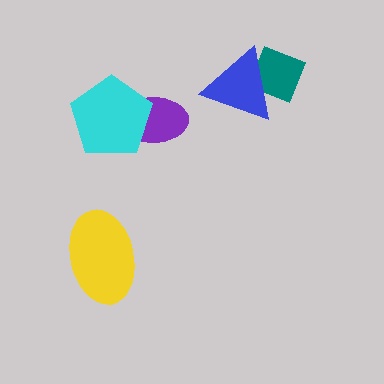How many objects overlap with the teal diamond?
1 object overlaps with the teal diamond.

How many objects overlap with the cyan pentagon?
1 object overlaps with the cyan pentagon.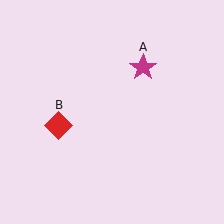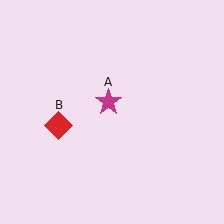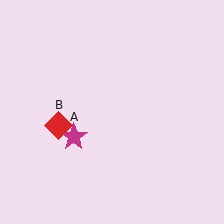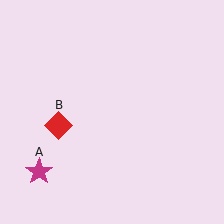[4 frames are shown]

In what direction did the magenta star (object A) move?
The magenta star (object A) moved down and to the left.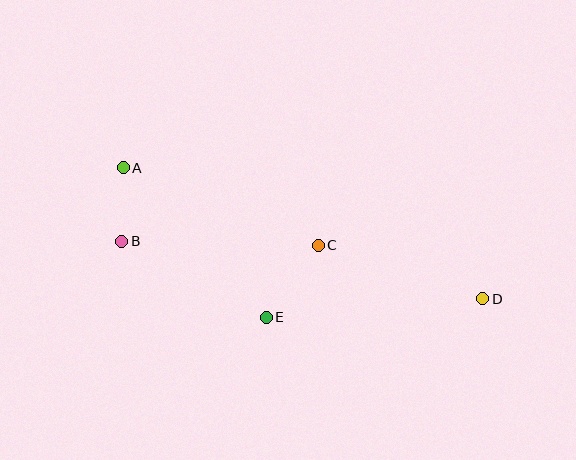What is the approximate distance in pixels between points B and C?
The distance between B and C is approximately 197 pixels.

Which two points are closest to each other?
Points A and B are closest to each other.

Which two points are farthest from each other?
Points A and D are farthest from each other.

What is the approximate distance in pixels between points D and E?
The distance between D and E is approximately 218 pixels.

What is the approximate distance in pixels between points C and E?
The distance between C and E is approximately 89 pixels.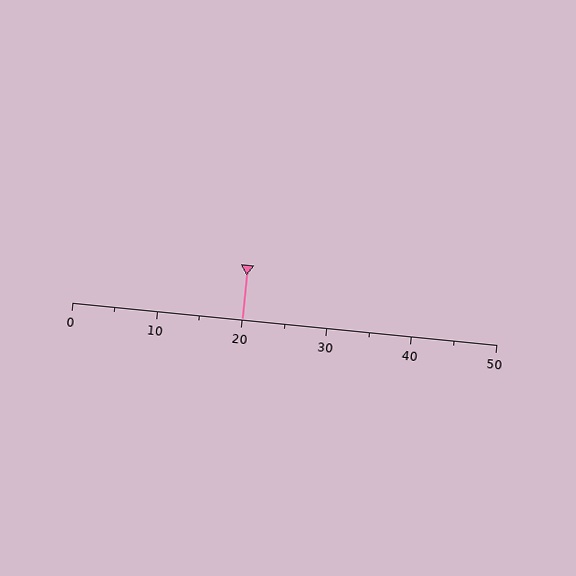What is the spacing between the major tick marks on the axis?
The major ticks are spaced 10 apart.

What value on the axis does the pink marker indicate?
The marker indicates approximately 20.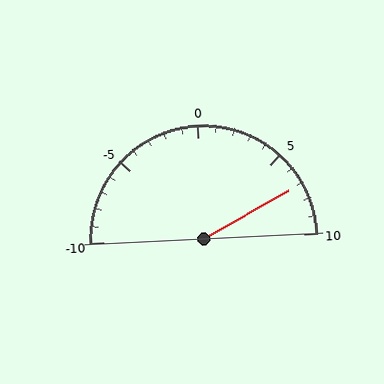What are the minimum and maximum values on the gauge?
The gauge ranges from -10 to 10.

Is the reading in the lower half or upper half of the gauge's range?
The reading is in the upper half of the range (-10 to 10).